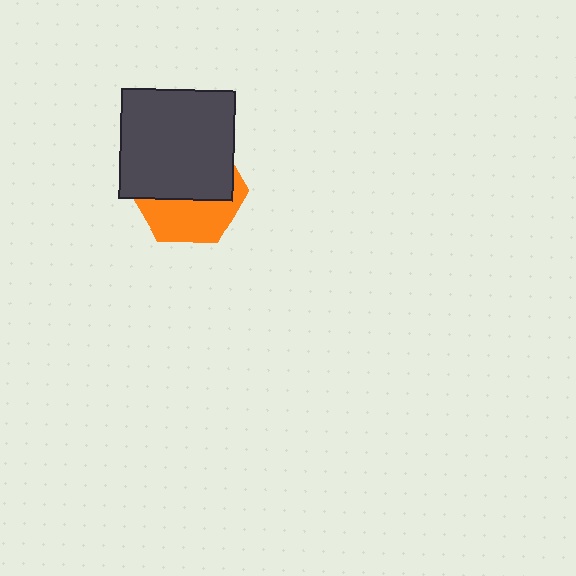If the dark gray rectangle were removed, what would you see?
You would see the complete orange hexagon.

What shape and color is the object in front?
The object in front is a dark gray rectangle.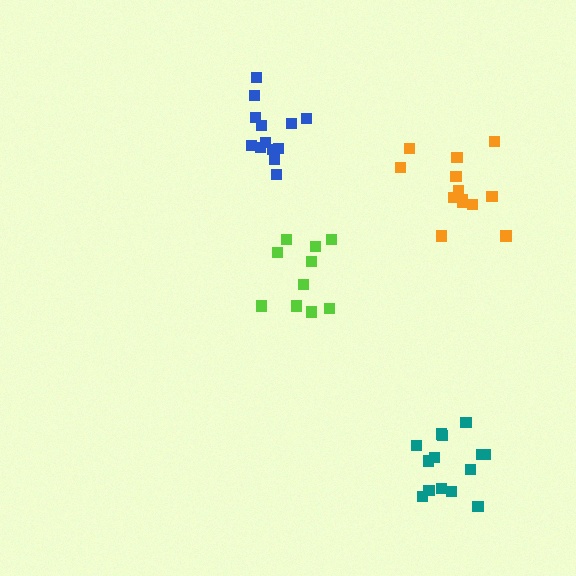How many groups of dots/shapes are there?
There are 4 groups.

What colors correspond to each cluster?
The clusters are colored: blue, lime, teal, orange.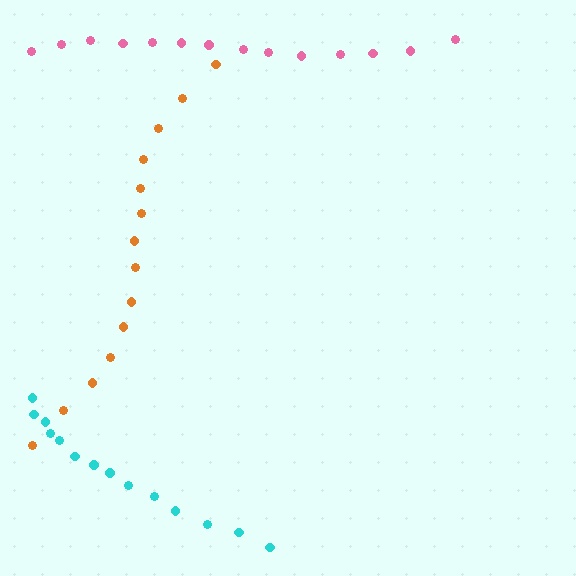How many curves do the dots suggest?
There are 3 distinct paths.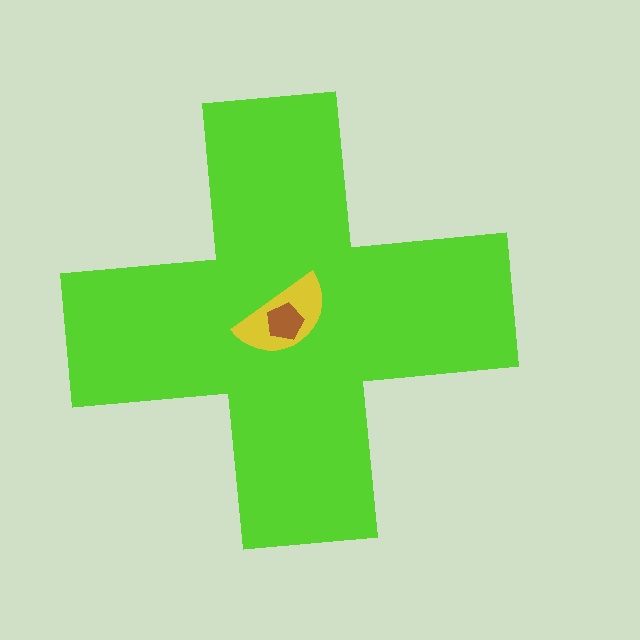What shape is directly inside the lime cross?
The yellow semicircle.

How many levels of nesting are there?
3.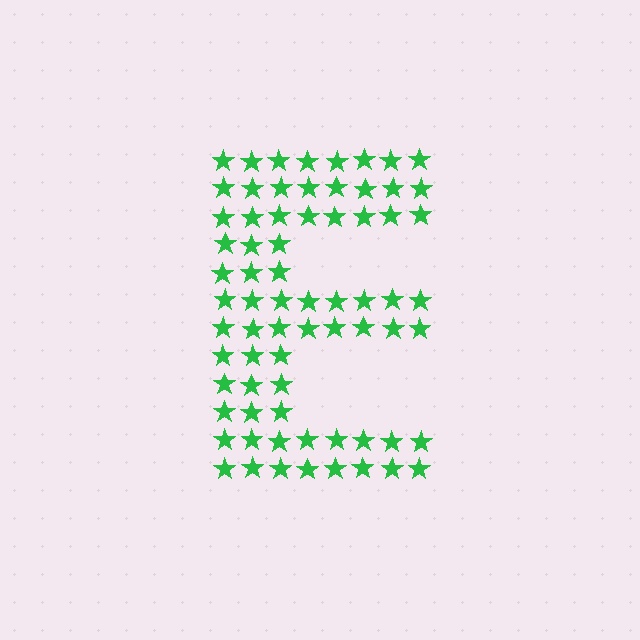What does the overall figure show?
The overall figure shows the letter E.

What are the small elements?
The small elements are stars.